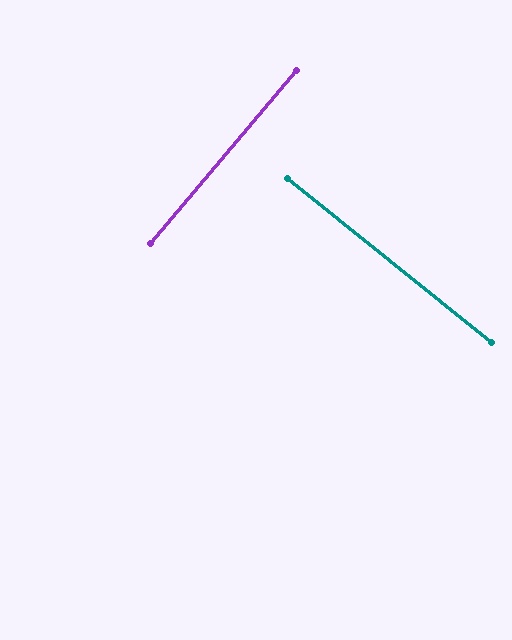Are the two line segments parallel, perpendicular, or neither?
Perpendicular — they meet at approximately 89°.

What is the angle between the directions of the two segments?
Approximately 89 degrees.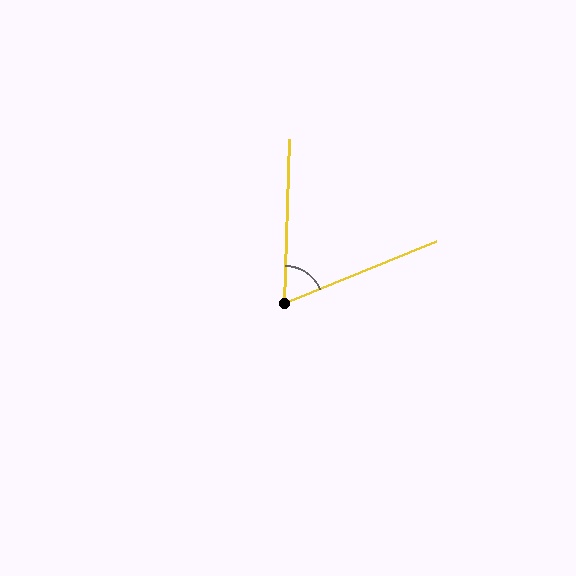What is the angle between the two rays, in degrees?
Approximately 66 degrees.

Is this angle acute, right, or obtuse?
It is acute.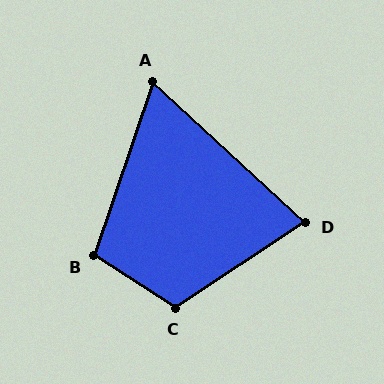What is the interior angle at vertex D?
Approximately 76 degrees (acute).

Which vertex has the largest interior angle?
C, at approximately 114 degrees.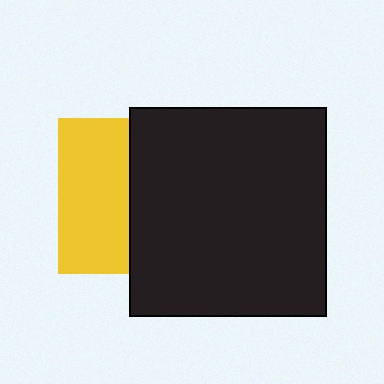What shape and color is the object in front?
The object in front is a black rectangle.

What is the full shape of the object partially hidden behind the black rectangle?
The partially hidden object is a yellow square.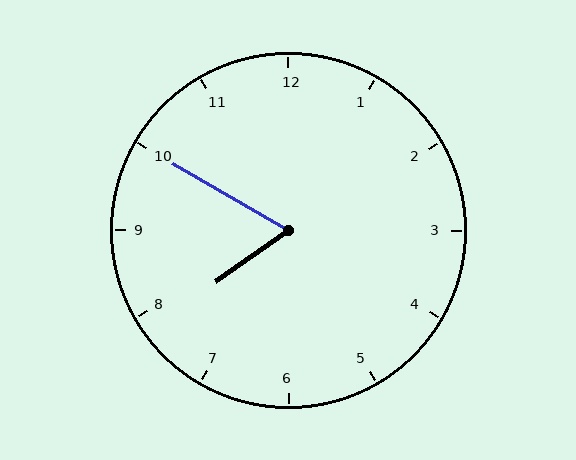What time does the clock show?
7:50.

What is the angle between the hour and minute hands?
Approximately 65 degrees.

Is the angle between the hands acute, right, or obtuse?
It is acute.